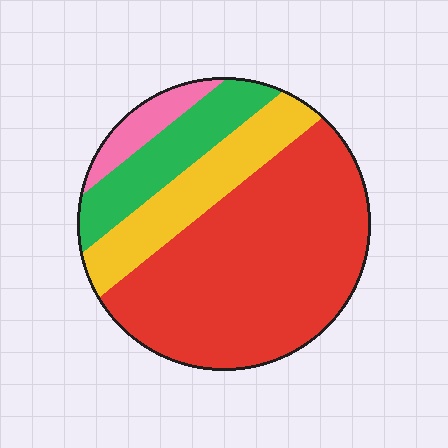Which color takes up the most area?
Red, at roughly 60%.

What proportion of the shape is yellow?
Yellow covers about 20% of the shape.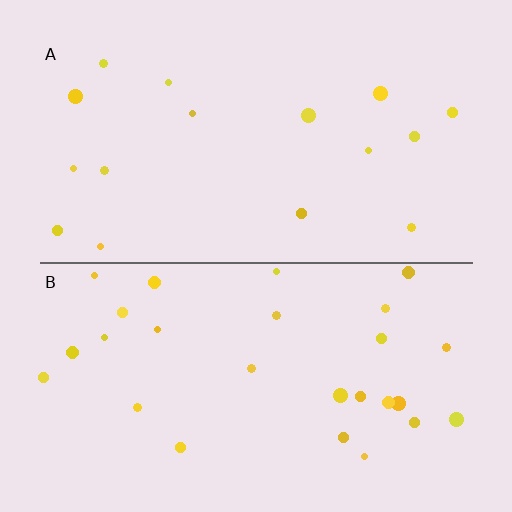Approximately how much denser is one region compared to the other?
Approximately 1.7× — region B over region A.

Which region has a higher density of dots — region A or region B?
B (the bottom).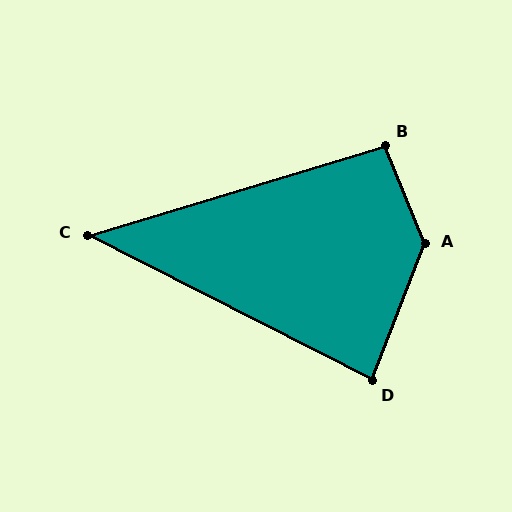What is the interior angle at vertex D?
Approximately 84 degrees (acute).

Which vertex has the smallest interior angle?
C, at approximately 44 degrees.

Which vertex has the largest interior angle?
A, at approximately 136 degrees.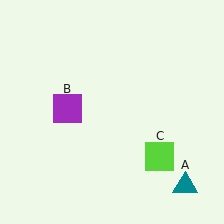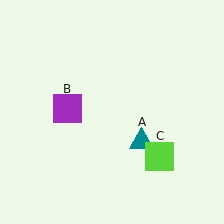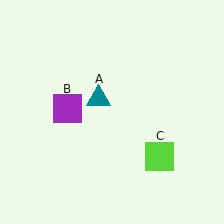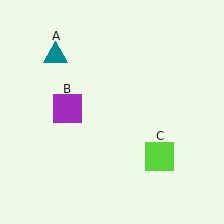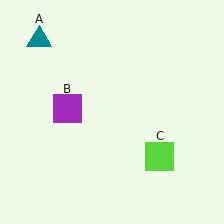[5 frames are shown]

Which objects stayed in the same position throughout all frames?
Purple square (object B) and lime square (object C) remained stationary.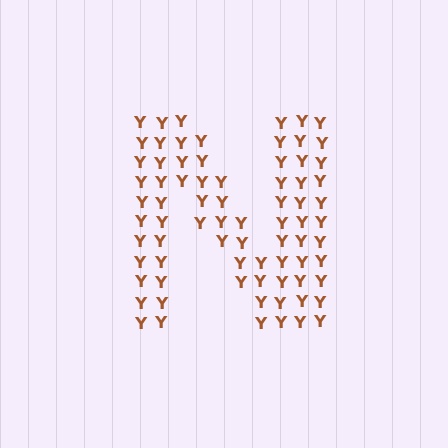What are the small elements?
The small elements are letter Y's.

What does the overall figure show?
The overall figure shows the letter N.